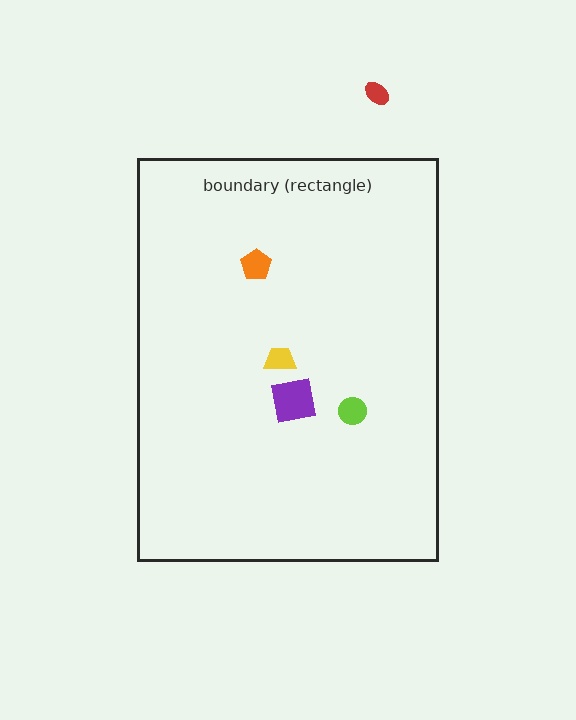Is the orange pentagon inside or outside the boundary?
Inside.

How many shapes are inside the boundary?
4 inside, 1 outside.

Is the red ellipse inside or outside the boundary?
Outside.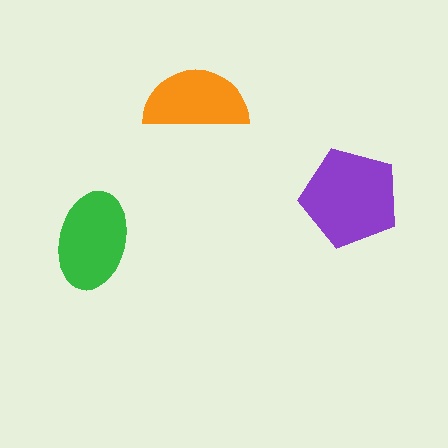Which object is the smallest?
The orange semicircle.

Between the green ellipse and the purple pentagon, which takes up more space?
The purple pentagon.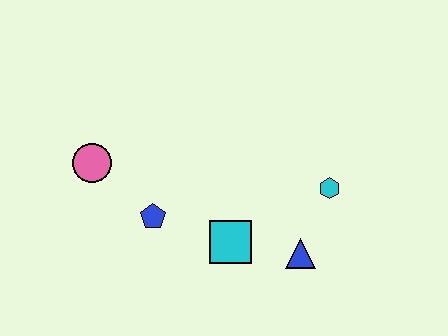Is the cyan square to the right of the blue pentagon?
Yes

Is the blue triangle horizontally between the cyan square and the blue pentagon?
No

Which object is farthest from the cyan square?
The pink circle is farthest from the cyan square.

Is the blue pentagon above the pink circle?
No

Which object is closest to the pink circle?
The blue pentagon is closest to the pink circle.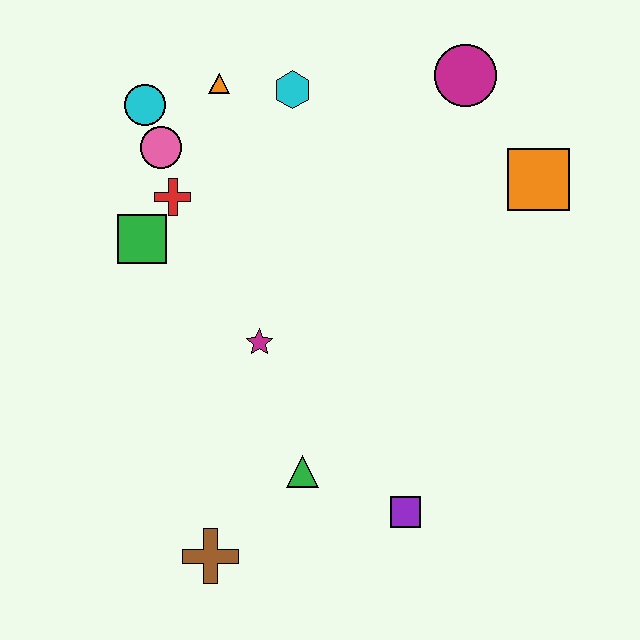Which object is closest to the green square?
The red cross is closest to the green square.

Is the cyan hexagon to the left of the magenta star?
No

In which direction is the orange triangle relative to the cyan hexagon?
The orange triangle is to the left of the cyan hexagon.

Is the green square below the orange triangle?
Yes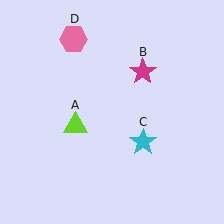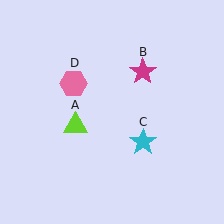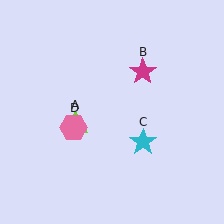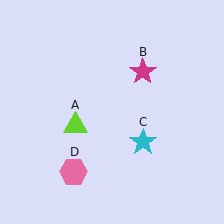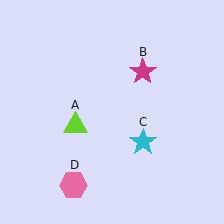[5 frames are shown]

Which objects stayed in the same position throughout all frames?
Lime triangle (object A) and magenta star (object B) and cyan star (object C) remained stationary.